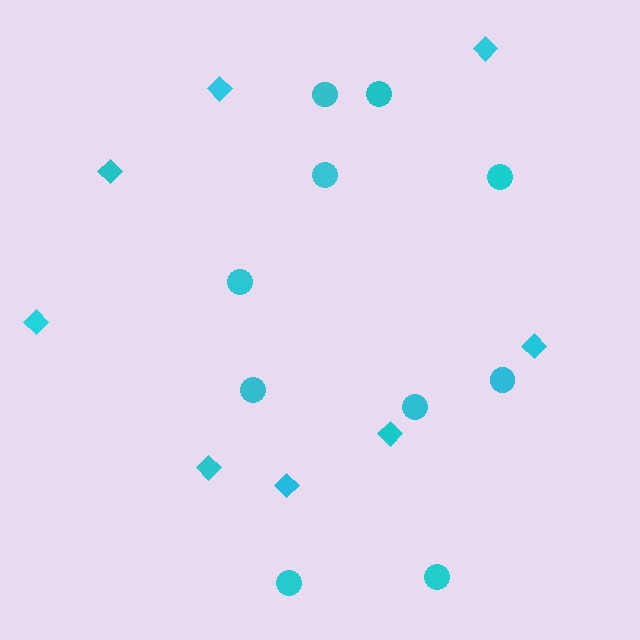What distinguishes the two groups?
There are 2 groups: one group of diamonds (8) and one group of circles (10).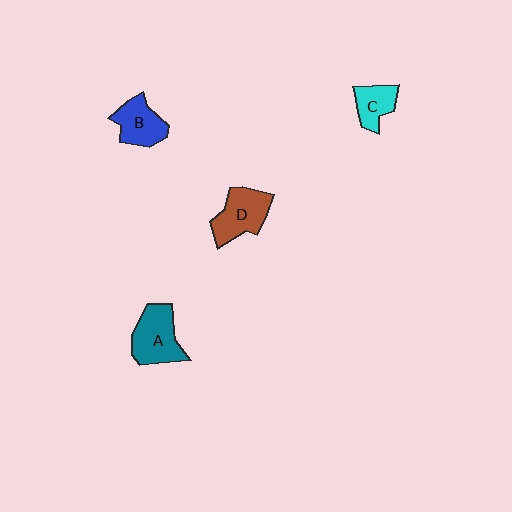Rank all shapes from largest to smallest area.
From largest to smallest: A (teal), D (brown), B (blue), C (cyan).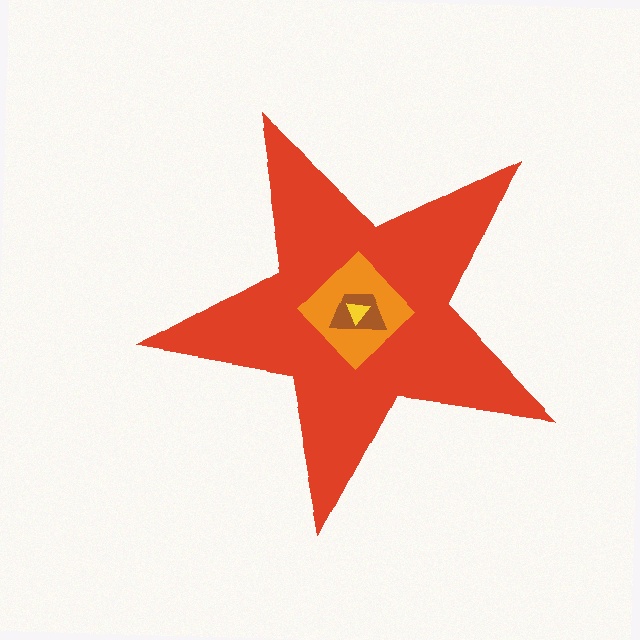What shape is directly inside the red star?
The orange diamond.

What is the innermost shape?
The yellow triangle.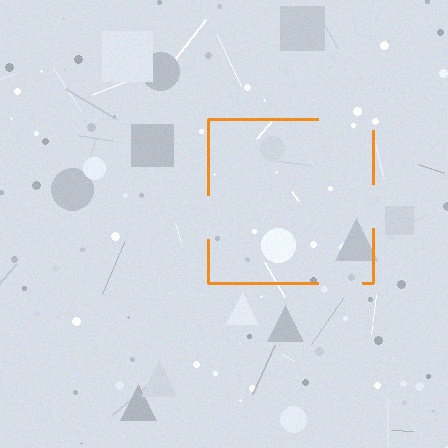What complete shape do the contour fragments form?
The contour fragments form a square.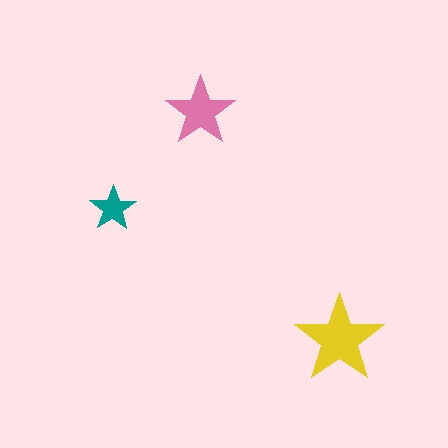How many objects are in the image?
There are 3 objects in the image.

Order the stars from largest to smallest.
the yellow one, the pink one, the teal one.